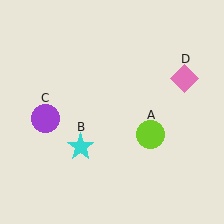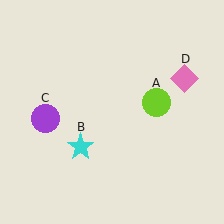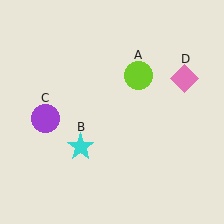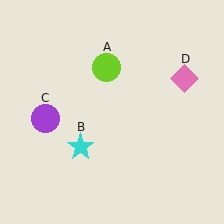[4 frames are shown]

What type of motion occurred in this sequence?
The lime circle (object A) rotated counterclockwise around the center of the scene.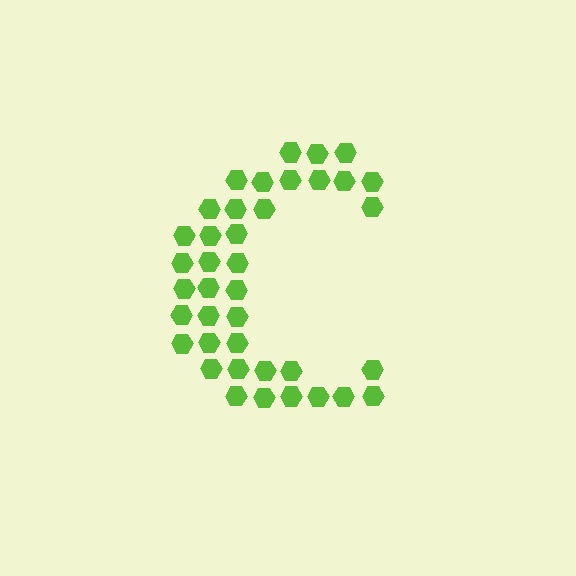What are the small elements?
The small elements are hexagons.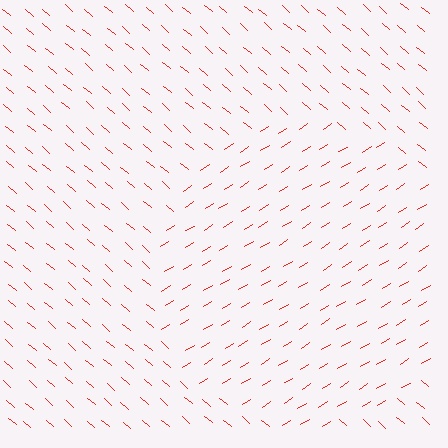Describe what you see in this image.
The image is filled with small red line segments. A circle region in the image has lines oriented differently from the surrounding lines, creating a visible texture boundary.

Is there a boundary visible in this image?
Yes, there is a texture boundary formed by a change in line orientation.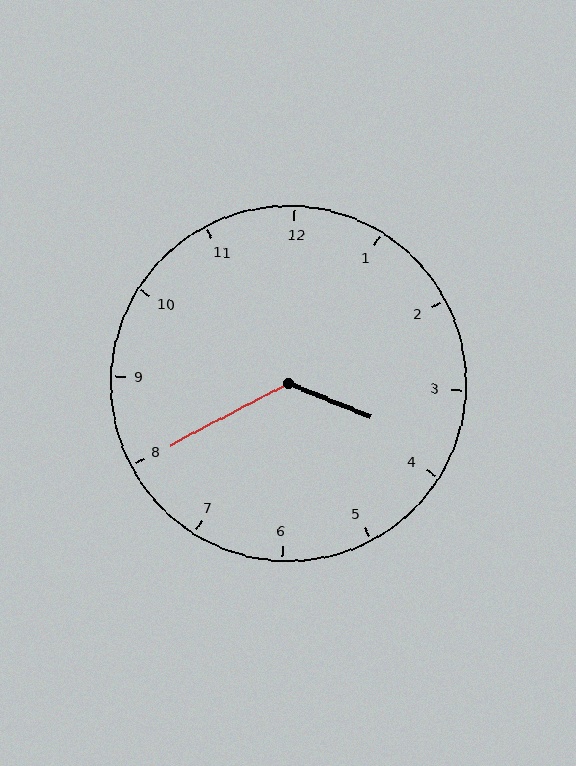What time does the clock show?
3:40.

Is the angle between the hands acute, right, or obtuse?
It is obtuse.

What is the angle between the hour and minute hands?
Approximately 130 degrees.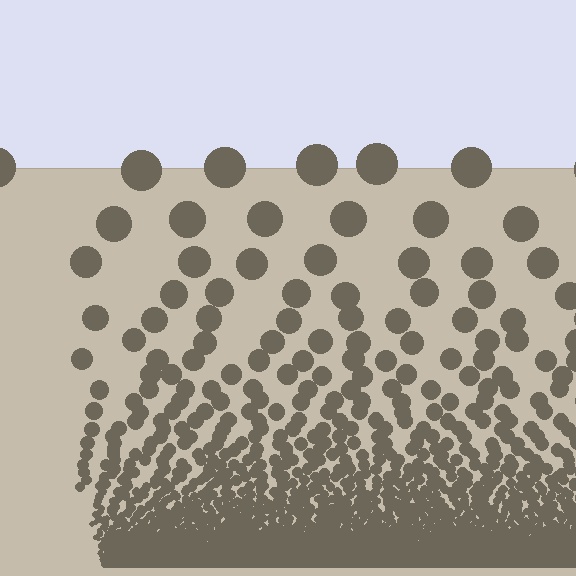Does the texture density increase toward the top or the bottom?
Density increases toward the bottom.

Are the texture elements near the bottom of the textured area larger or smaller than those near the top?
Smaller. The gradient is inverted — elements near the bottom are smaller and denser.